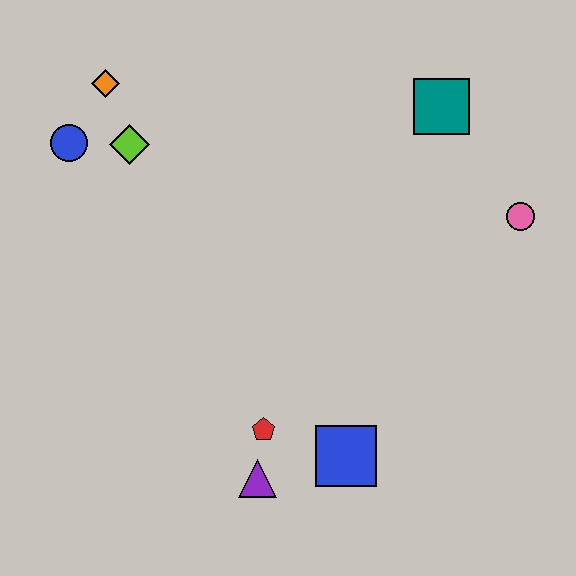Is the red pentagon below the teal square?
Yes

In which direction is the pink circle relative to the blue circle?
The pink circle is to the right of the blue circle.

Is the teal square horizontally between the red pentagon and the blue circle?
No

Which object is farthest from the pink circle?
The blue circle is farthest from the pink circle.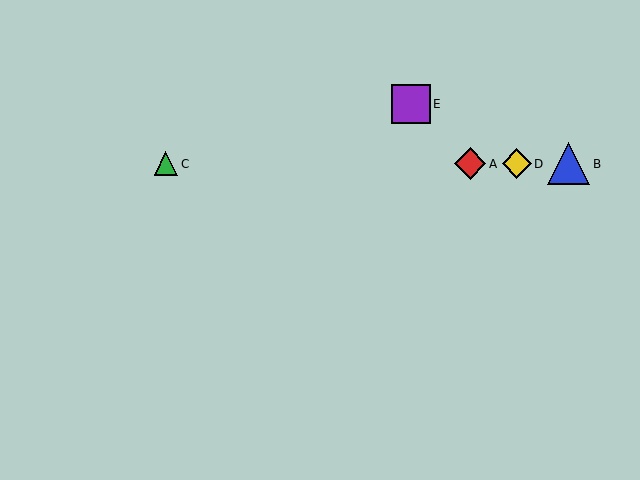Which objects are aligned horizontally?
Objects A, B, C, D are aligned horizontally.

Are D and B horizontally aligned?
Yes, both are at y≈164.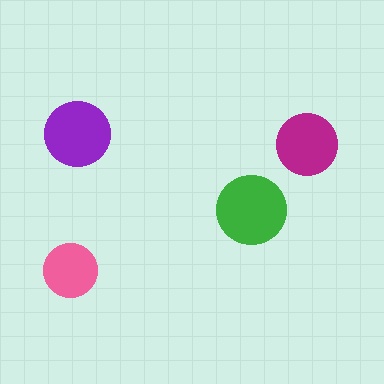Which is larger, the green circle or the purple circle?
The green one.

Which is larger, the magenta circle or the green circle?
The green one.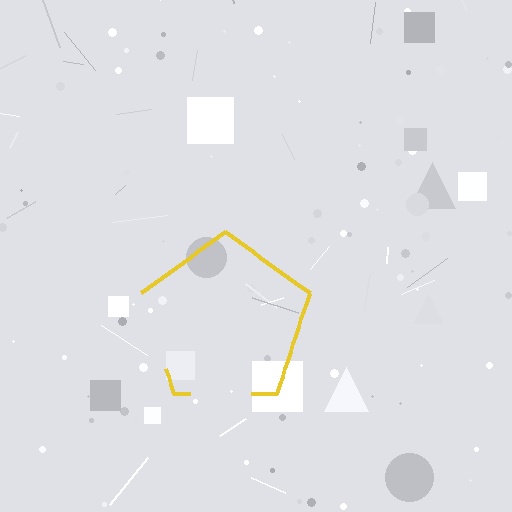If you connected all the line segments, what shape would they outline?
They would outline a pentagon.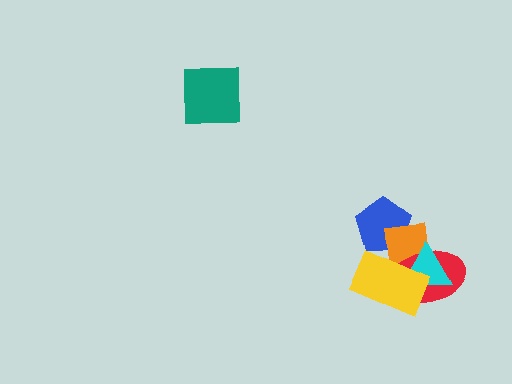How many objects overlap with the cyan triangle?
3 objects overlap with the cyan triangle.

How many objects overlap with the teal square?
0 objects overlap with the teal square.